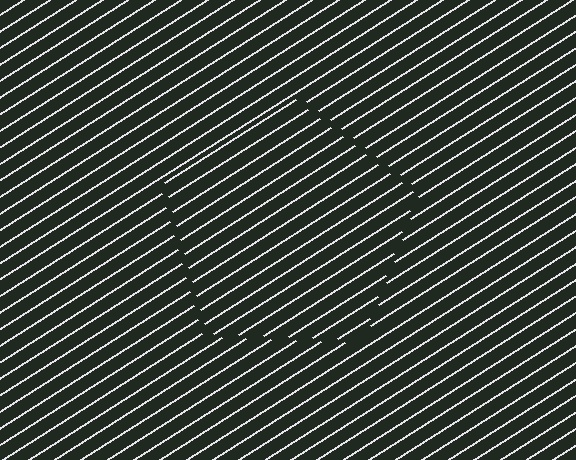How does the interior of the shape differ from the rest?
The interior of the shape contains the same grating, shifted by half a period — the contour is defined by the phase discontinuity where line-ends from the inner and outer gratings abut.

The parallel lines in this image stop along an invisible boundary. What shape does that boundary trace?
An illusory pentagon. The interior of the shape contains the same grating, shifted by half a period — the contour is defined by the phase discontinuity where line-ends from the inner and outer gratings abut.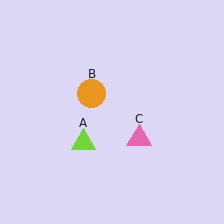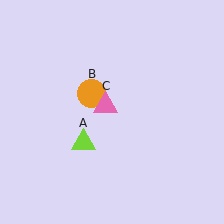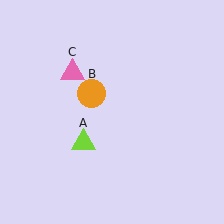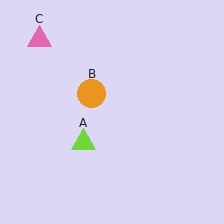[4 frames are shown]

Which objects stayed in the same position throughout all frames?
Lime triangle (object A) and orange circle (object B) remained stationary.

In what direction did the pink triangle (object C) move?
The pink triangle (object C) moved up and to the left.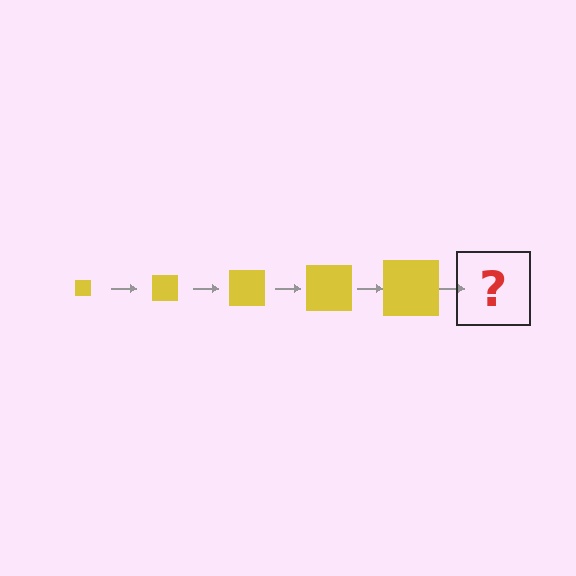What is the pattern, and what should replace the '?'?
The pattern is that the square gets progressively larger each step. The '?' should be a yellow square, larger than the previous one.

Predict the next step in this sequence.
The next step is a yellow square, larger than the previous one.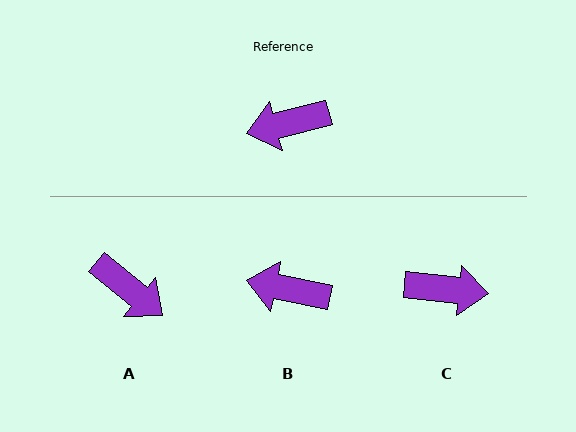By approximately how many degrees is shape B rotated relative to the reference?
Approximately 26 degrees clockwise.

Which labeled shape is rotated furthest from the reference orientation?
C, about 159 degrees away.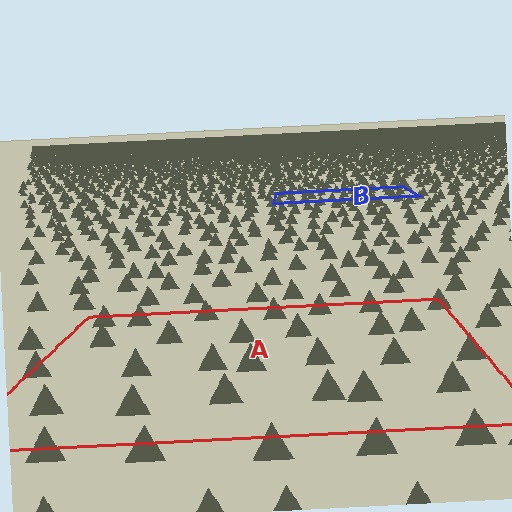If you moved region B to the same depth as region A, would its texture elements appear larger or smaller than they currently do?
They would appear larger. At a closer depth, the same texture elements are projected at a bigger on-screen size.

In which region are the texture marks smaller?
The texture marks are smaller in region B, because it is farther away.